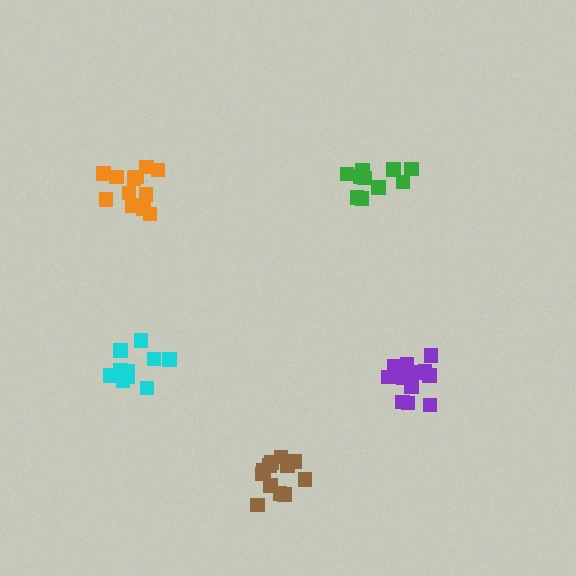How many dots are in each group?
Group 1: 11 dots, Group 2: 12 dots, Group 3: 10 dots, Group 4: 12 dots, Group 5: 12 dots (57 total).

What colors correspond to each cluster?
The clusters are colored: green, purple, cyan, orange, brown.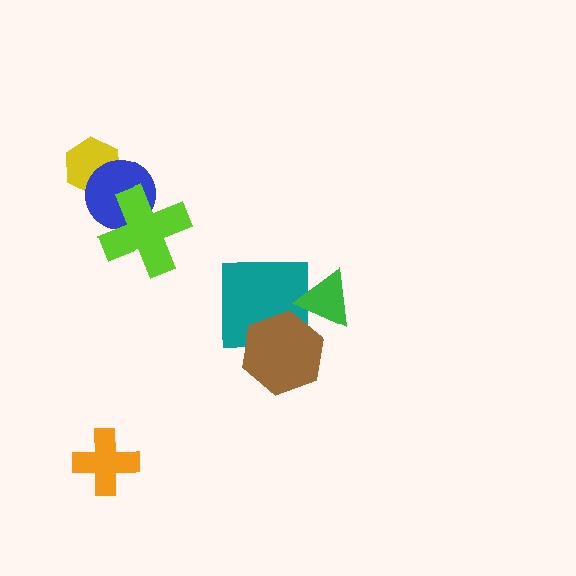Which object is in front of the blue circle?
The lime cross is in front of the blue circle.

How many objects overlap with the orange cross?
0 objects overlap with the orange cross.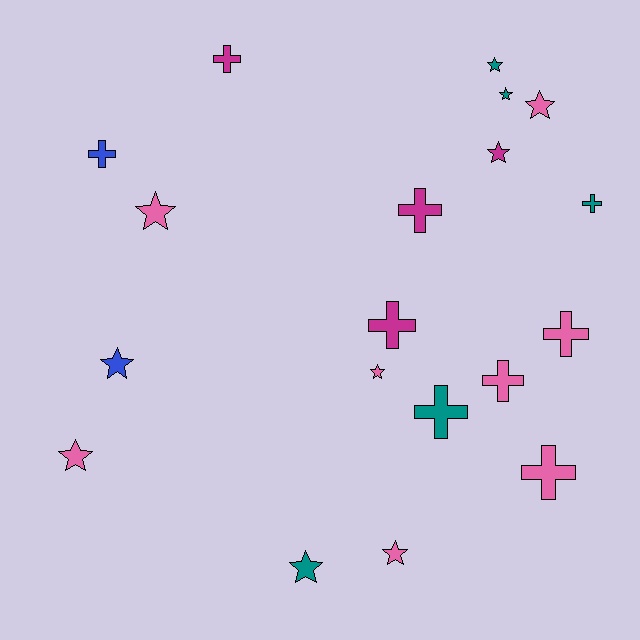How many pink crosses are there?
There are 3 pink crosses.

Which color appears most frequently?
Pink, with 8 objects.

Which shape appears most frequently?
Star, with 10 objects.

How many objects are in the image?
There are 19 objects.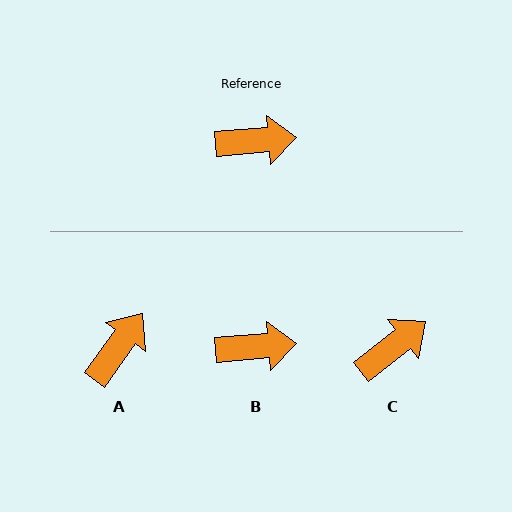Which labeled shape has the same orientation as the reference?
B.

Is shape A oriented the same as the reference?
No, it is off by about 50 degrees.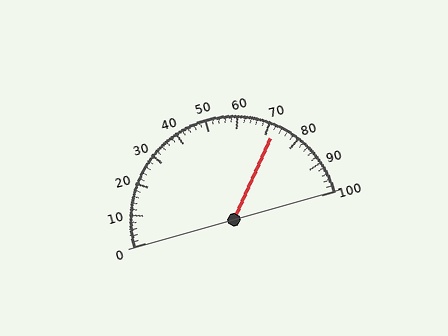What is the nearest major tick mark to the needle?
The nearest major tick mark is 70.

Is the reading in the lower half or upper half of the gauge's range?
The reading is in the upper half of the range (0 to 100).